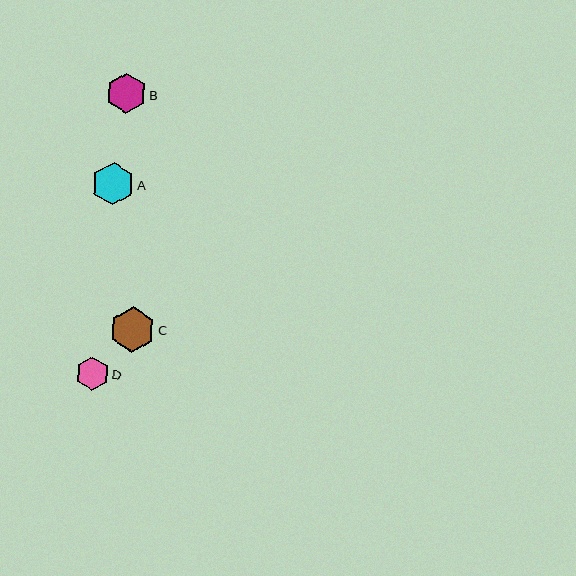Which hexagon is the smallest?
Hexagon D is the smallest with a size of approximately 33 pixels.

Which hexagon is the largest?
Hexagon C is the largest with a size of approximately 45 pixels.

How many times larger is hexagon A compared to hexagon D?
Hexagon A is approximately 1.3 times the size of hexagon D.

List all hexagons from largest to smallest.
From largest to smallest: C, A, B, D.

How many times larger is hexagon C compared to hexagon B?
Hexagon C is approximately 1.1 times the size of hexagon B.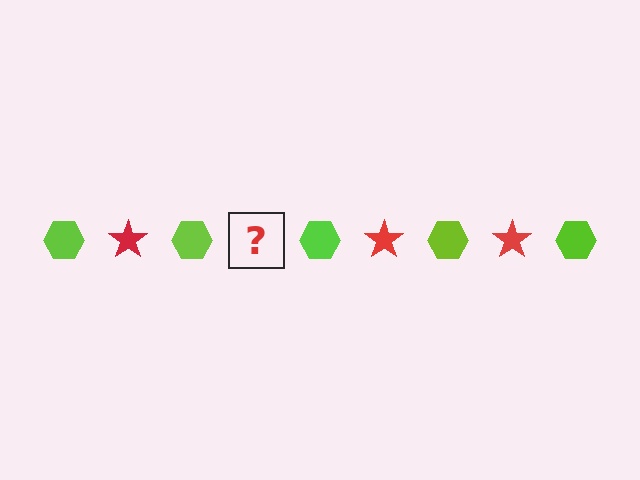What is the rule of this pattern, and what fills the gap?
The rule is that the pattern alternates between lime hexagon and red star. The gap should be filled with a red star.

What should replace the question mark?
The question mark should be replaced with a red star.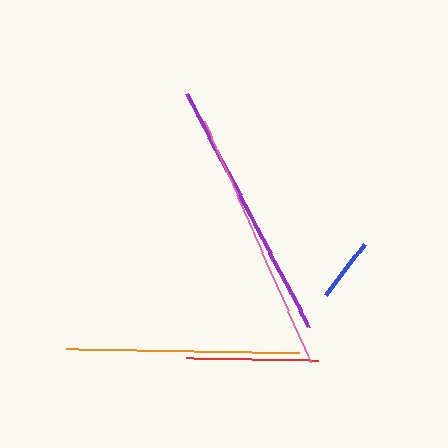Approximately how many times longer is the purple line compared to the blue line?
The purple line is approximately 4.1 times the length of the blue line.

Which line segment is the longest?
The pink line is the longest at approximately 263 pixels.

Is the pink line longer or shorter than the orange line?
The pink line is longer than the orange line.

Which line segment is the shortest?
The blue line is the shortest at approximately 64 pixels.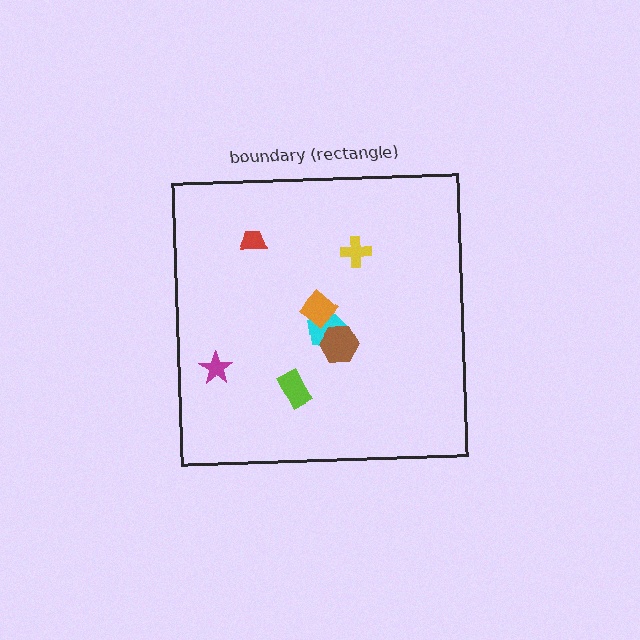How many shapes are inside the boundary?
7 inside, 0 outside.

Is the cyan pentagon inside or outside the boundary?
Inside.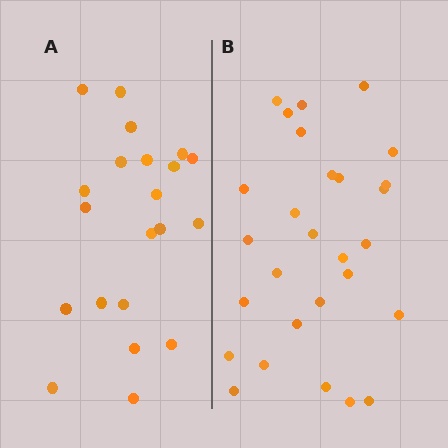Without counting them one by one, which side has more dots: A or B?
Region B (the right region) has more dots.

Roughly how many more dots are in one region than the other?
Region B has roughly 8 or so more dots than region A.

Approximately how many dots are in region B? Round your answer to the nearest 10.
About 30 dots. (The exact count is 28, which rounds to 30.)